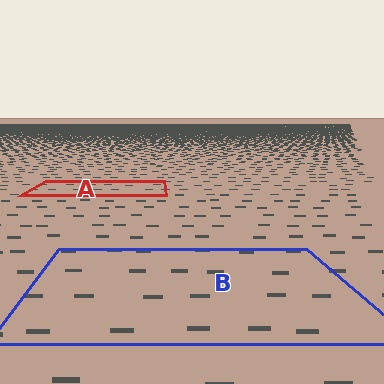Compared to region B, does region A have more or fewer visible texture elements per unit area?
Region A has more texture elements per unit area — they are packed more densely because it is farther away.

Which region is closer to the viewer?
Region B is closer. The texture elements there are larger and more spread out.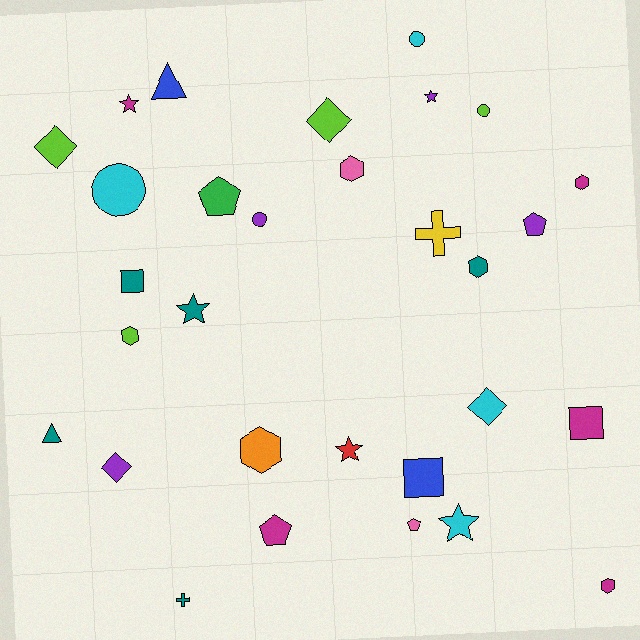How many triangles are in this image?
There are 2 triangles.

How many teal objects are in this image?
There are 5 teal objects.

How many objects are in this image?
There are 30 objects.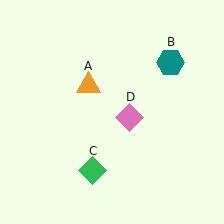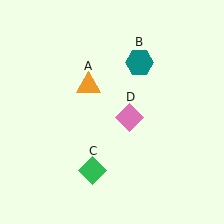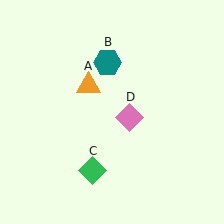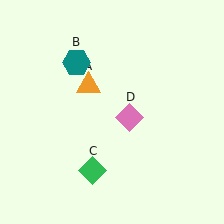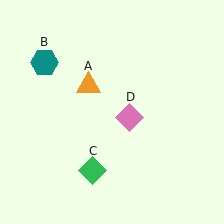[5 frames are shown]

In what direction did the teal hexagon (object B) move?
The teal hexagon (object B) moved left.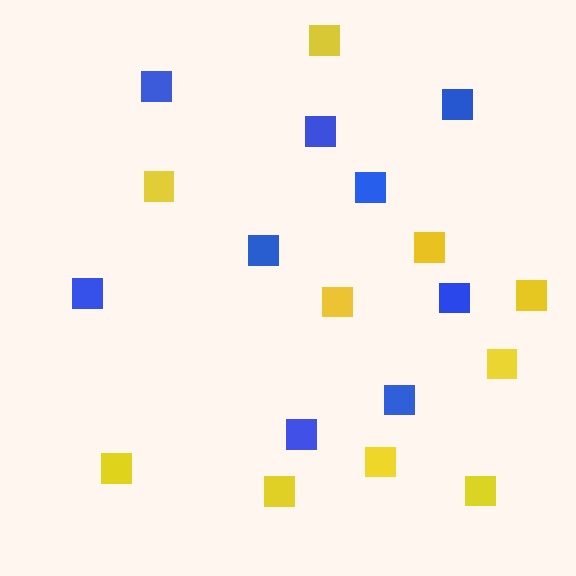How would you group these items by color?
There are 2 groups: one group of yellow squares (10) and one group of blue squares (9).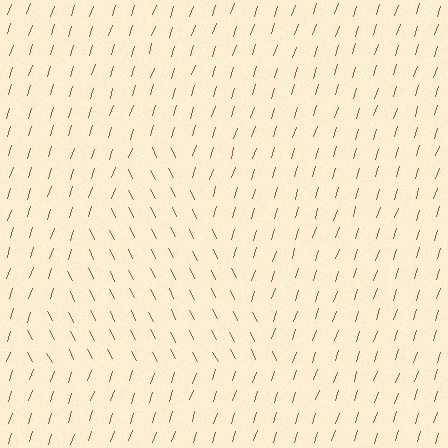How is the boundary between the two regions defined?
The boundary is defined purely by a change in line orientation (approximately 45 degrees difference). All lines are the same color and thickness.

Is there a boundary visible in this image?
Yes, there is a texture boundary formed by a change in line orientation.